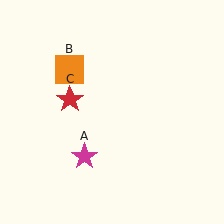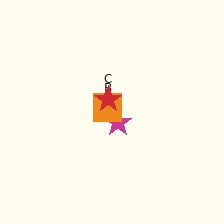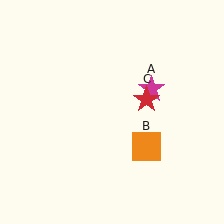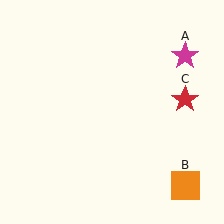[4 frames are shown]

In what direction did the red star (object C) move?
The red star (object C) moved right.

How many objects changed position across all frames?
3 objects changed position: magenta star (object A), orange square (object B), red star (object C).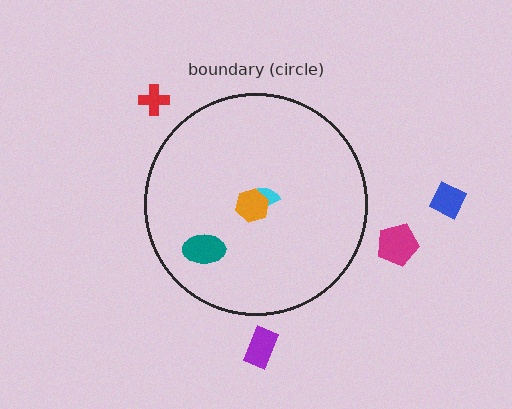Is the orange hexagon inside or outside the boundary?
Inside.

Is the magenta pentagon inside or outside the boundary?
Outside.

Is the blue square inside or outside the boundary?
Outside.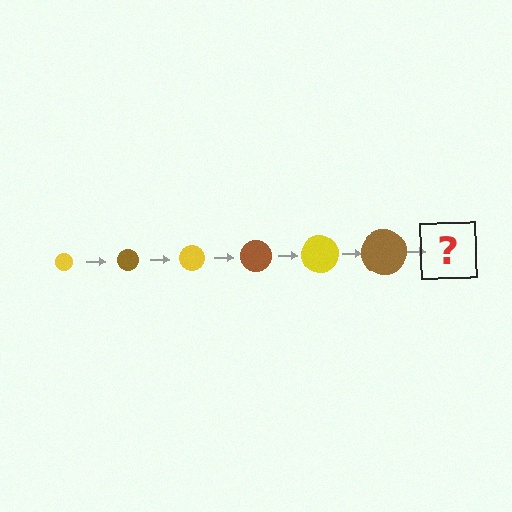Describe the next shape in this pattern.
It should be a yellow circle, larger than the previous one.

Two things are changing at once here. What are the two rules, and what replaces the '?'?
The two rules are that the circle grows larger each step and the color cycles through yellow and brown. The '?' should be a yellow circle, larger than the previous one.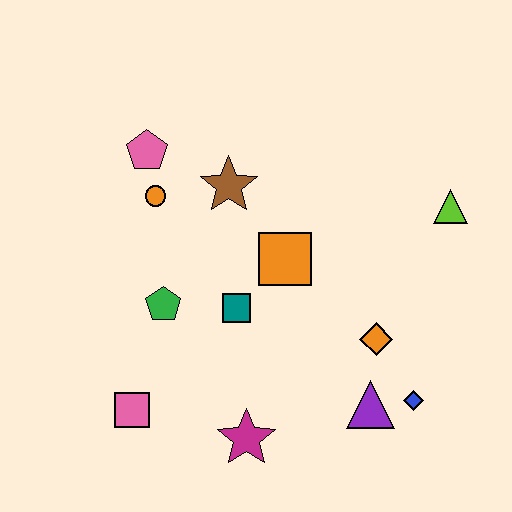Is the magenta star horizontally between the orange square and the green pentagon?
Yes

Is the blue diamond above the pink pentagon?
No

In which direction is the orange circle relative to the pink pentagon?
The orange circle is below the pink pentagon.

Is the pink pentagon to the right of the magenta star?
No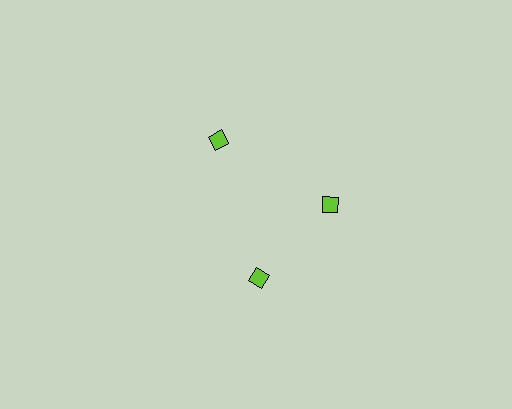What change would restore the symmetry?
The symmetry would be restored by rotating it back into even spacing with its neighbors so that all 3 diamonds sit at equal angles and equal distance from the center.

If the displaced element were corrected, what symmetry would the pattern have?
It would have 3-fold rotational symmetry — the pattern would map onto itself every 120 degrees.